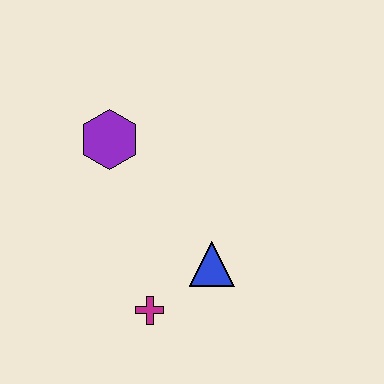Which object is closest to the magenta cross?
The blue triangle is closest to the magenta cross.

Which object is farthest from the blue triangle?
The purple hexagon is farthest from the blue triangle.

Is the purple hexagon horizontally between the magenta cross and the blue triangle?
No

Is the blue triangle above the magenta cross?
Yes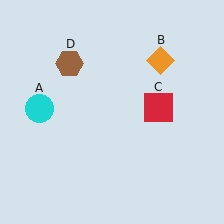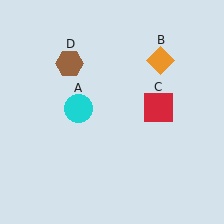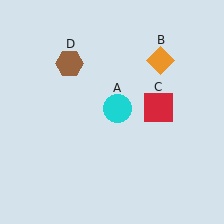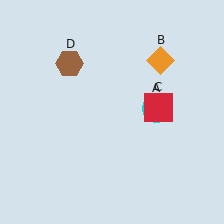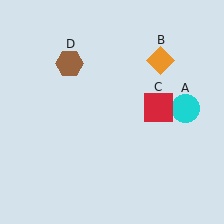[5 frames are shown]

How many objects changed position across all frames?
1 object changed position: cyan circle (object A).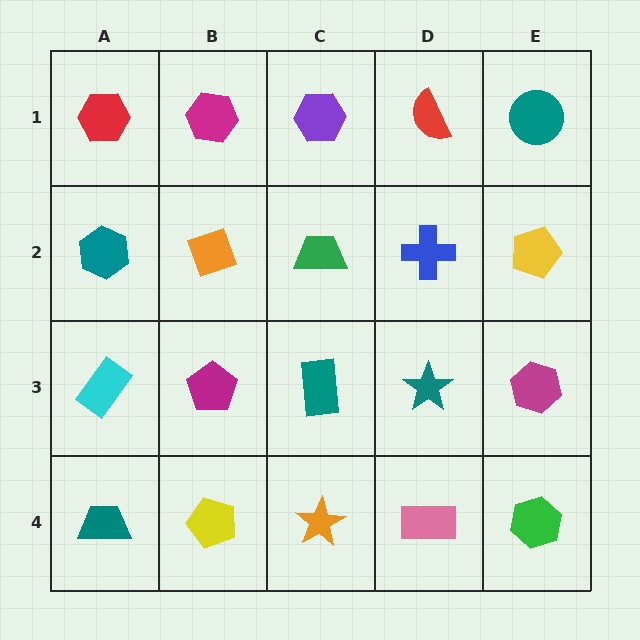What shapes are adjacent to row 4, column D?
A teal star (row 3, column D), an orange star (row 4, column C), a green hexagon (row 4, column E).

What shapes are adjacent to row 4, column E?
A magenta hexagon (row 3, column E), a pink rectangle (row 4, column D).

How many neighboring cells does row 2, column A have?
3.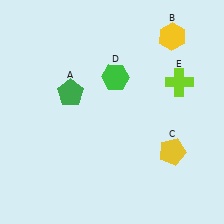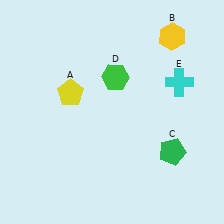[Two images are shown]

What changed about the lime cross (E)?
In Image 1, E is lime. In Image 2, it changed to cyan.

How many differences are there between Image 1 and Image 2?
There are 3 differences between the two images.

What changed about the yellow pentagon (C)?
In Image 1, C is yellow. In Image 2, it changed to green.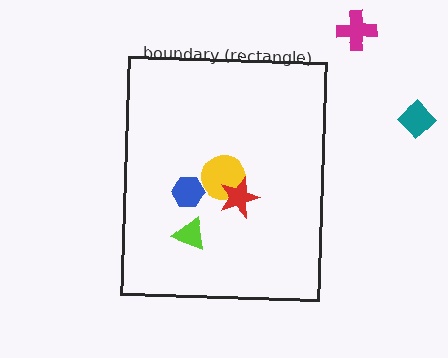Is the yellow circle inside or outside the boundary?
Inside.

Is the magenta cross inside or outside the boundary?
Outside.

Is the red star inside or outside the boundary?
Inside.